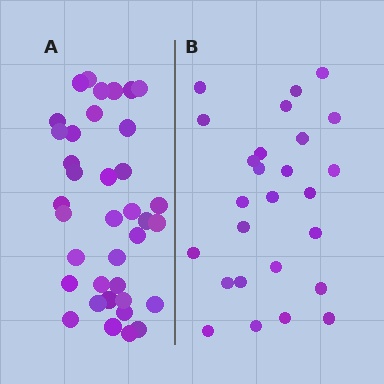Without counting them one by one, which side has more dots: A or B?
Region A (the left region) has more dots.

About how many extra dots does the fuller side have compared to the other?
Region A has roughly 12 or so more dots than region B.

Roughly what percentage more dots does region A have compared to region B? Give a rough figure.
About 40% more.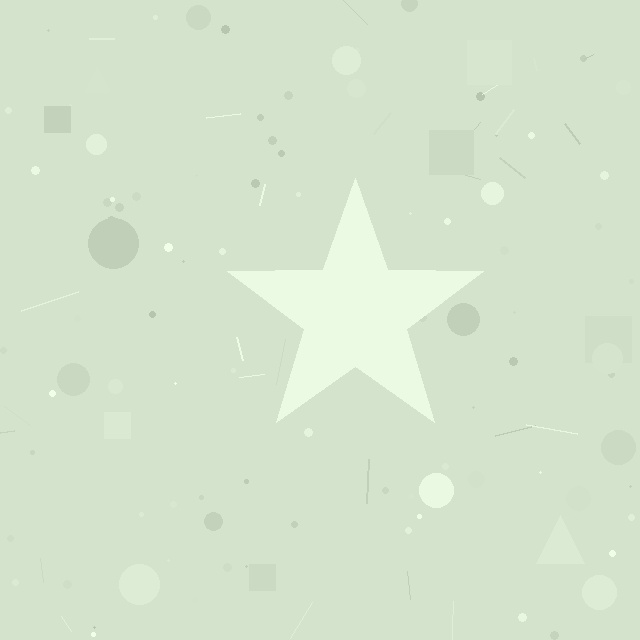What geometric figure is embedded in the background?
A star is embedded in the background.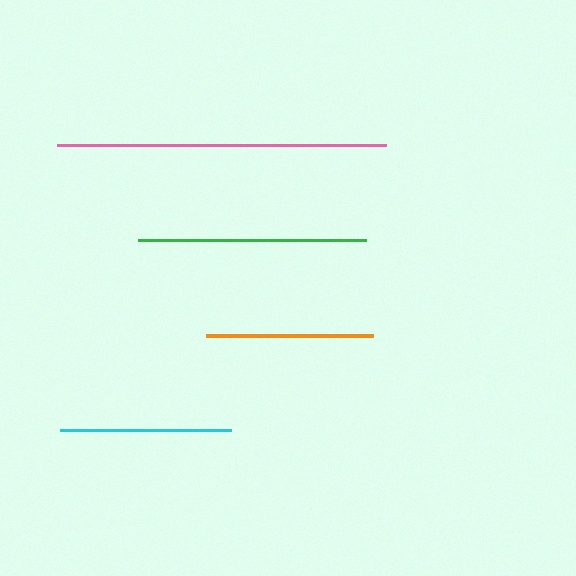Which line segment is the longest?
The pink line is the longest at approximately 329 pixels.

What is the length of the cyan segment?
The cyan segment is approximately 172 pixels long.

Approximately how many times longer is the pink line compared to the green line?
The pink line is approximately 1.4 times the length of the green line.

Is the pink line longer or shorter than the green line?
The pink line is longer than the green line.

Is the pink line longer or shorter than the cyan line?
The pink line is longer than the cyan line.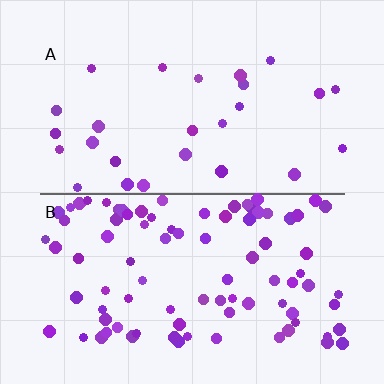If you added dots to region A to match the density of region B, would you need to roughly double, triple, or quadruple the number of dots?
Approximately triple.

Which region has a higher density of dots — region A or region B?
B (the bottom).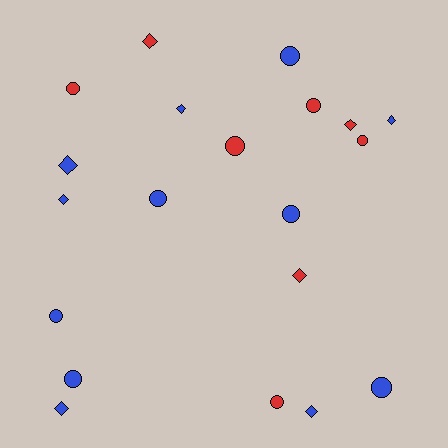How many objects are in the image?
There are 20 objects.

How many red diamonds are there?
There are 3 red diamonds.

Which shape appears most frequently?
Circle, with 11 objects.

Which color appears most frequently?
Blue, with 12 objects.